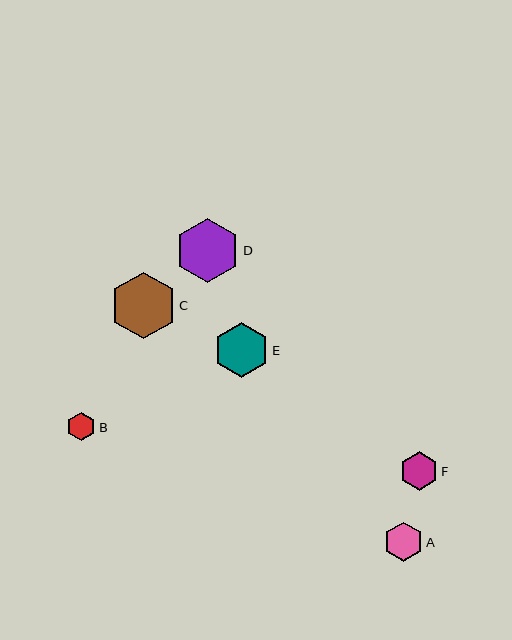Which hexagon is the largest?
Hexagon C is the largest with a size of approximately 67 pixels.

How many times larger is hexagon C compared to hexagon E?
Hexagon C is approximately 1.2 times the size of hexagon E.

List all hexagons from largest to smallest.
From largest to smallest: C, D, E, A, F, B.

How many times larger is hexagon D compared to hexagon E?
Hexagon D is approximately 1.2 times the size of hexagon E.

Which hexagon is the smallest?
Hexagon B is the smallest with a size of approximately 29 pixels.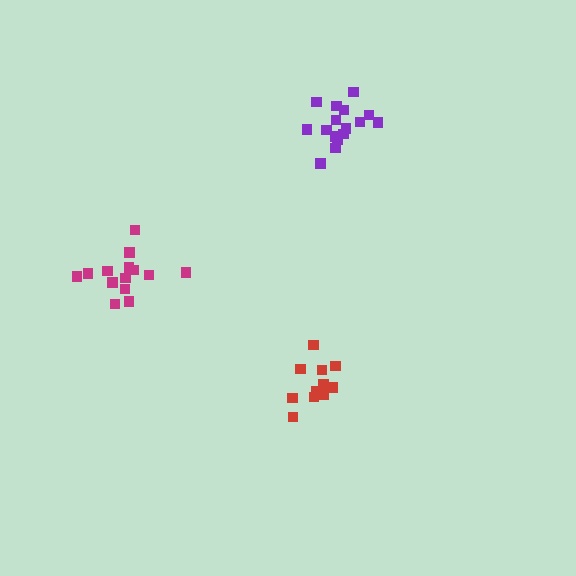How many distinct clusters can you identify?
There are 3 distinct clusters.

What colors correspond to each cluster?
The clusters are colored: purple, red, magenta.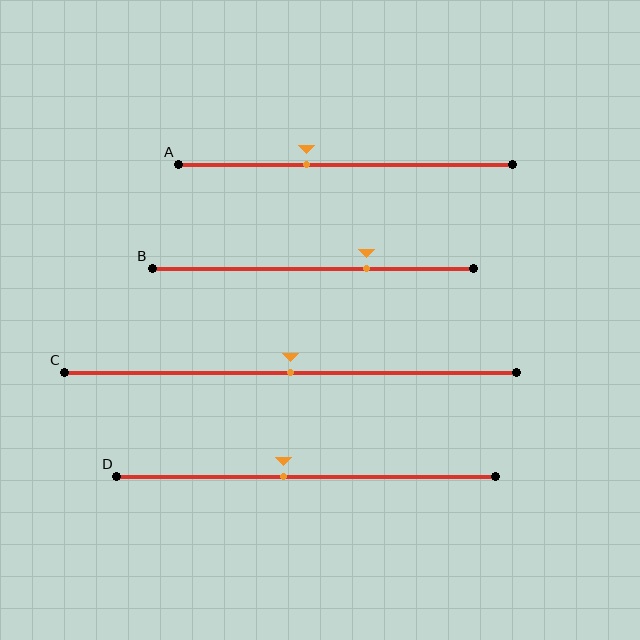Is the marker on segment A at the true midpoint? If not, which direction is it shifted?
No, the marker on segment A is shifted to the left by about 12% of the segment length.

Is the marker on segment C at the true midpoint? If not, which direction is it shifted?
Yes, the marker on segment C is at the true midpoint.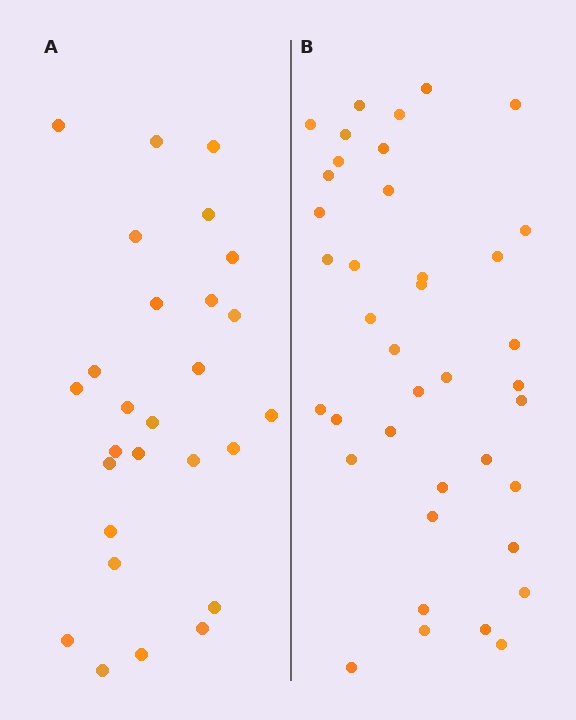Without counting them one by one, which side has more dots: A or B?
Region B (the right region) has more dots.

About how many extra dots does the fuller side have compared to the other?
Region B has roughly 12 or so more dots than region A.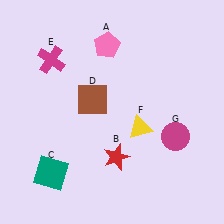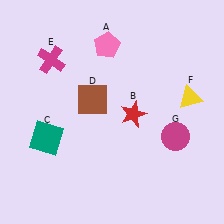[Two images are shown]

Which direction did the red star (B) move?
The red star (B) moved up.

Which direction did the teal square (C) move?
The teal square (C) moved up.